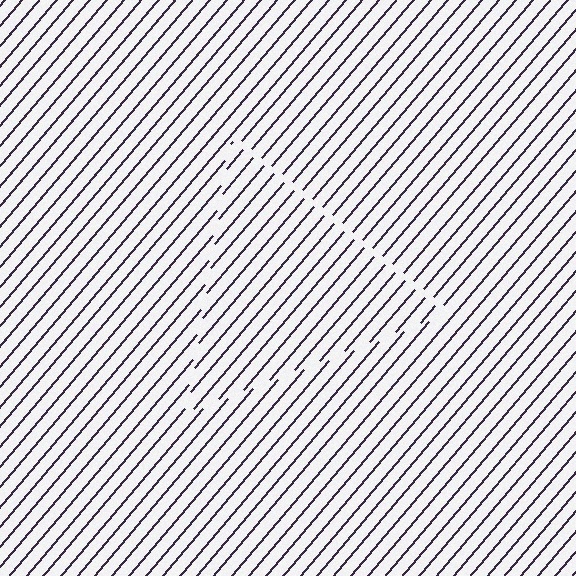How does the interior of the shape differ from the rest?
The interior of the shape contains the same grating, shifted by half a period — the contour is defined by the phase discontinuity where line-ends from the inner and outer gratings abut.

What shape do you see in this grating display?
An illusory triangle. The interior of the shape contains the same grating, shifted by half a period — the contour is defined by the phase discontinuity where line-ends from the inner and outer gratings abut.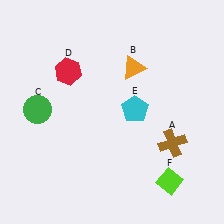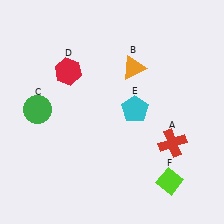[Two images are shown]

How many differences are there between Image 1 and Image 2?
There is 1 difference between the two images.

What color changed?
The cross (A) changed from brown in Image 1 to red in Image 2.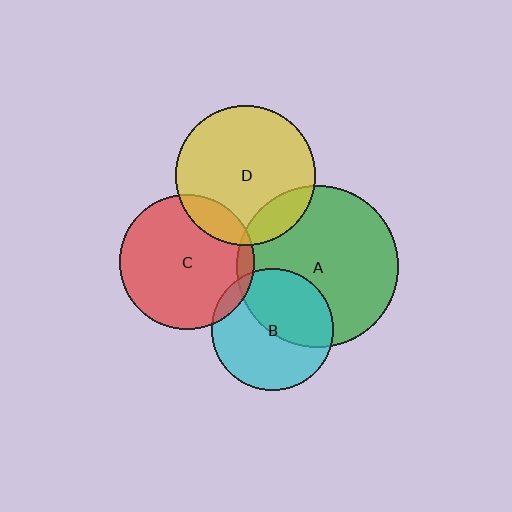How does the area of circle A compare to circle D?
Approximately 1.3 times.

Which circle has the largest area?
Circle A (green).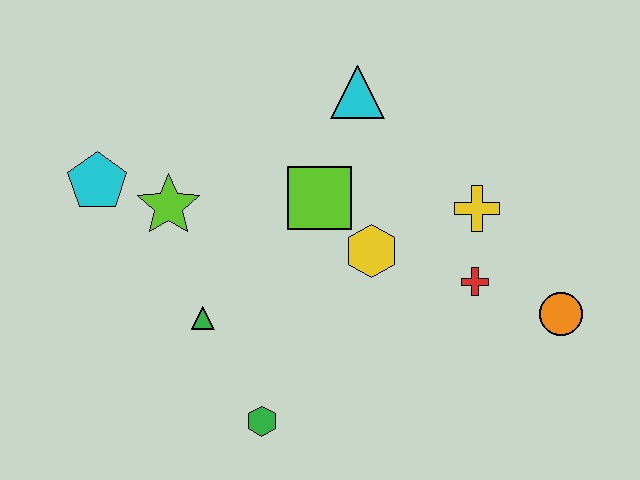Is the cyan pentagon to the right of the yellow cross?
No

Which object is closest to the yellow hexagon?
The lime square is closest to the yellow hexagon.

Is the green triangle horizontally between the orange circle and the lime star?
Yes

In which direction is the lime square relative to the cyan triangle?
The lime square is below the cyan triangle.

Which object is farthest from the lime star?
The orange circle is farthest from the lime star.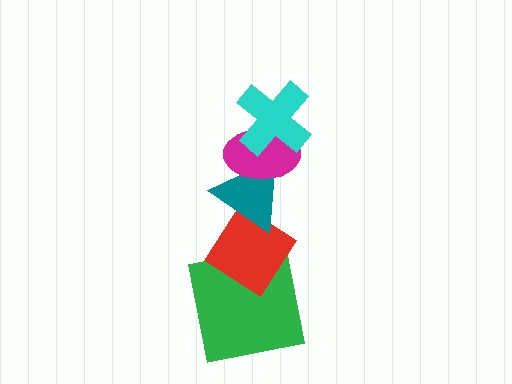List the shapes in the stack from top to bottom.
From top to bottom: the cyan cross, the magenta ellipse, the teal triangle, the red diamond, the green square.